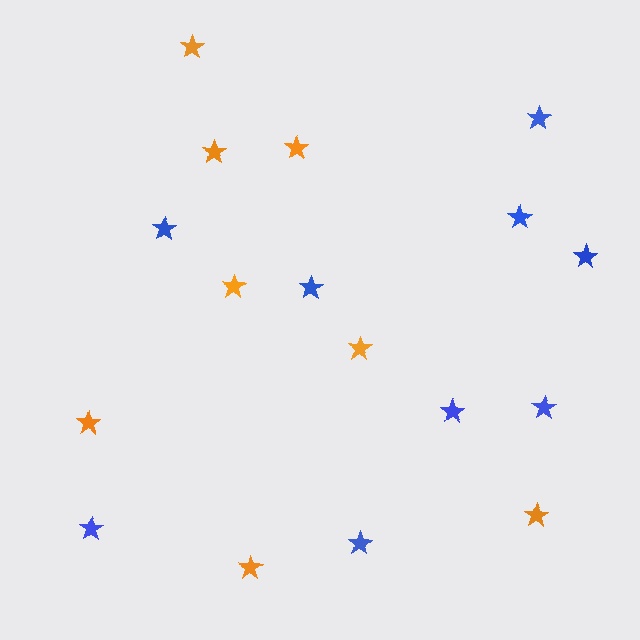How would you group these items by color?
There are 2 groups: one group of blue stars (9) and one group of orange stars (8).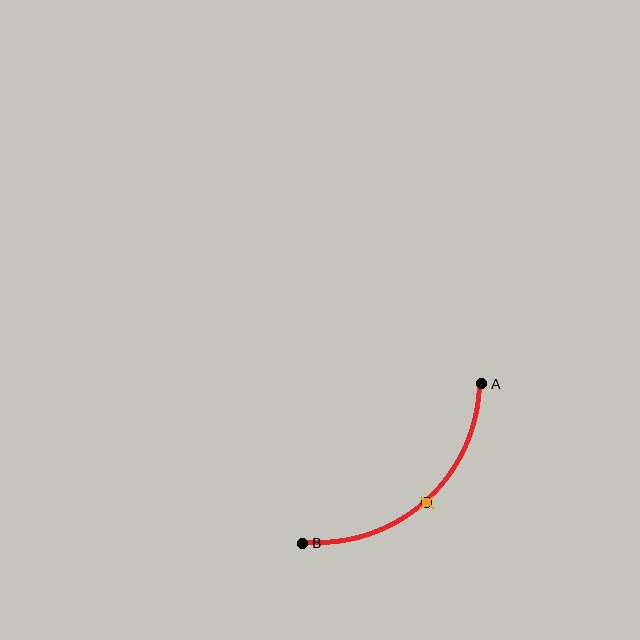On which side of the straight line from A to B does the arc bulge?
The arc bulges below and to the right of the straight line connecting A and B.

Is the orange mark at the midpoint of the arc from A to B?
Yes. The orange mark lies on the arc at equal arc-length from both A and B — it is the arc midpoint.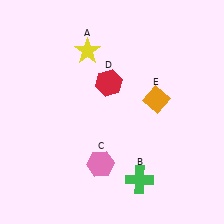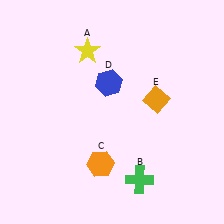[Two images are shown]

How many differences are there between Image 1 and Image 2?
There are 2 differences between the two images.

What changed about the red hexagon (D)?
In Image 1, D is red. In Image 2, it changed to blue.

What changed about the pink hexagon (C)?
In Image 1, C is pink. In Image 2, it changed to orange.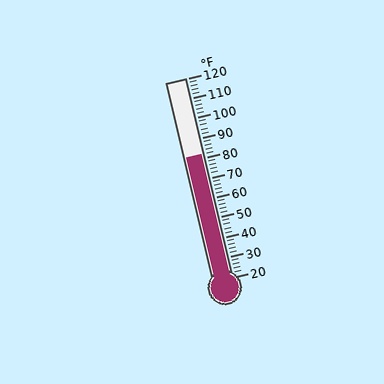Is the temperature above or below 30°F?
The temperature is above 30°F.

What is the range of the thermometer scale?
The thermometer scale ranges from 20°F to 120°F.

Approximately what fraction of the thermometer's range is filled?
The thermometer is filled to approximately 60% of its range.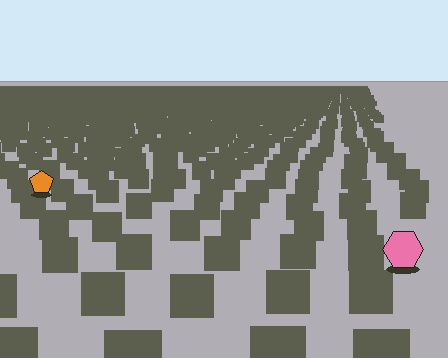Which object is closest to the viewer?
The pink hexagon is closest. The texture marks near it are larger and more spread out.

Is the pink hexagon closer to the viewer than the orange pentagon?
Yes. The pink hexagon is closer — you can tell from the texture gradient: the ground texture is coarser near it.